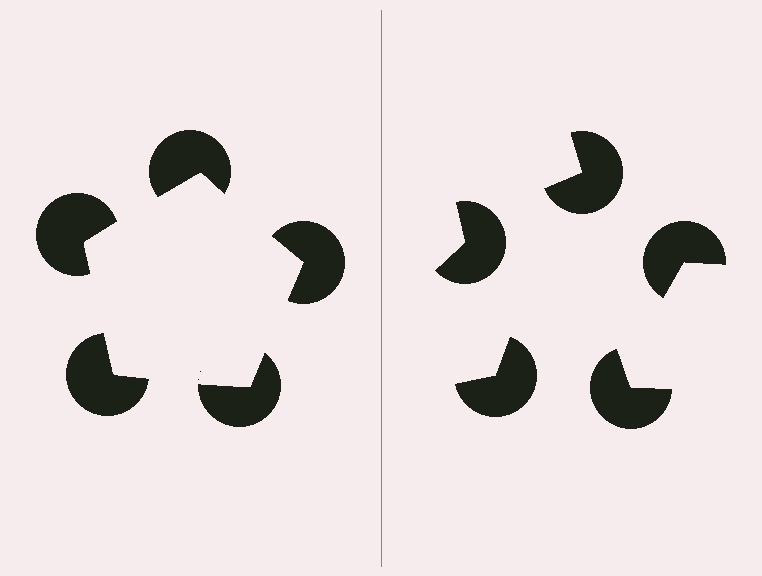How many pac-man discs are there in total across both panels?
10 — 5 on each side.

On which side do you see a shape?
An illusory pentagon appears on the left side. On the right side the wedge cuts are rotated, so no coherent shape forms.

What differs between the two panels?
The pac-man discs are positioned identically on both sides; only the wedge orientations differ. On the left they align to a pentagon; on the right they are misaligned.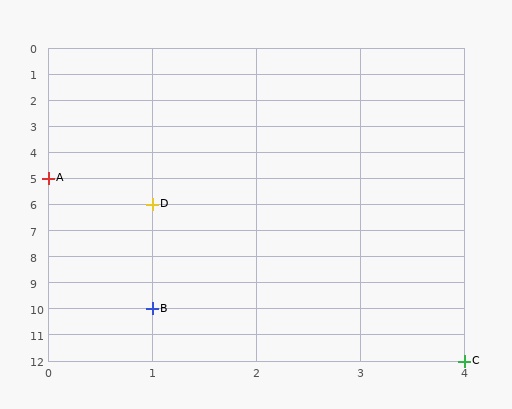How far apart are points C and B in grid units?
Points C and B are 3 columns and 2 rows apart (about 3.6 grid units diagonally).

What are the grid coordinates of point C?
Point C is at grid coordinates (4, 12).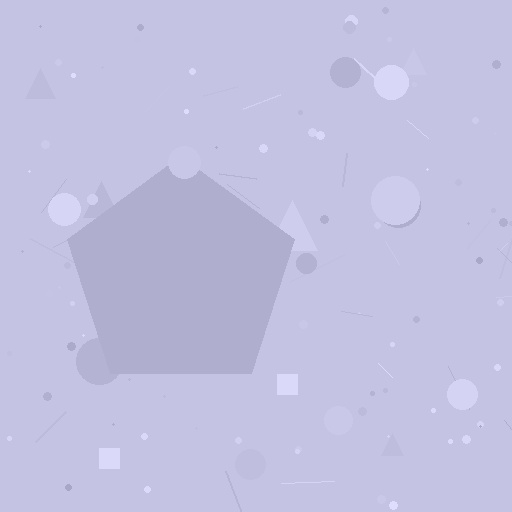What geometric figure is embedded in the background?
A pentagon is embedded in the background.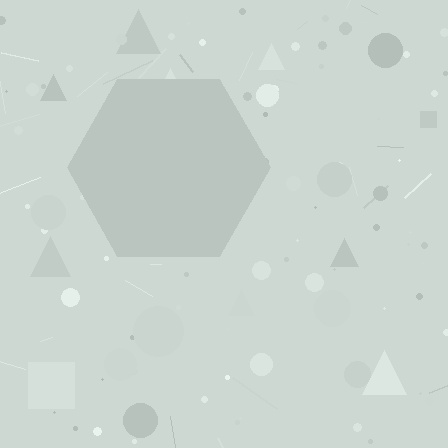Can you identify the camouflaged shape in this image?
The camouflaged shape is a hexagon.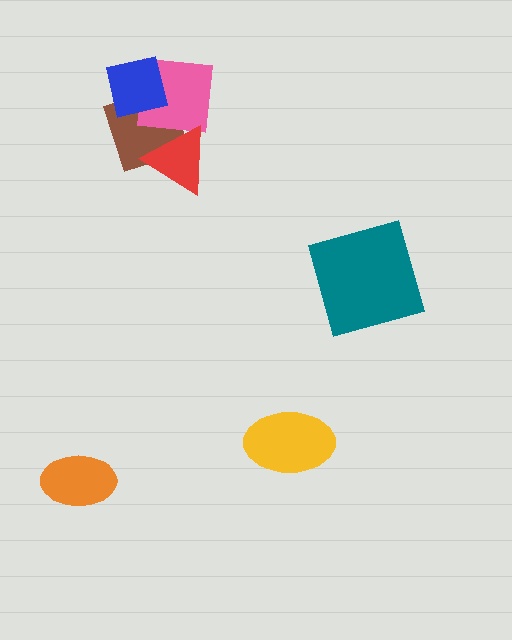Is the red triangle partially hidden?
No, no other shape covers it.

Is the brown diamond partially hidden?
Yes, it is partially covered by another shape.